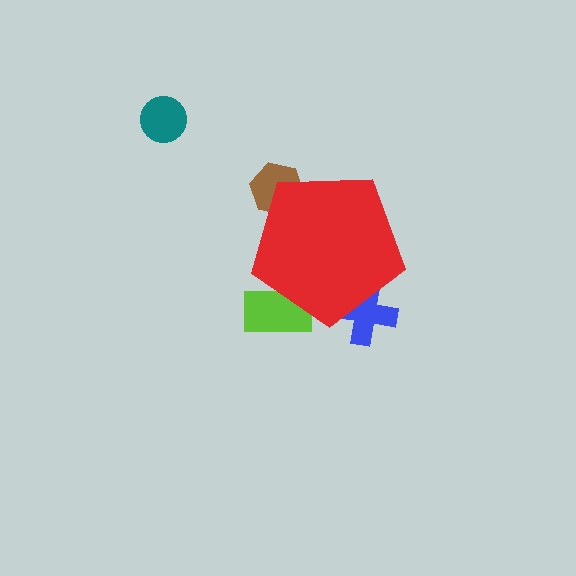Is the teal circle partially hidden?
No, the teal circle is fully visible.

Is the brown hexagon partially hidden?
Yes, the brown hexagon is partially hidden behind the red pentagon.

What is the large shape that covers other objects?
A red pentagon.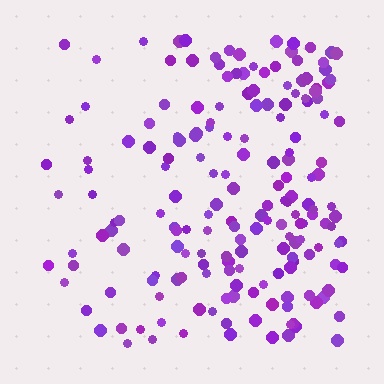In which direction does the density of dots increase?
From left to right, with the right side densest.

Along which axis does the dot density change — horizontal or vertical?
Horizontal.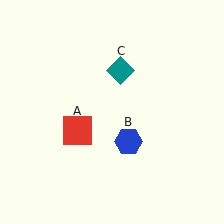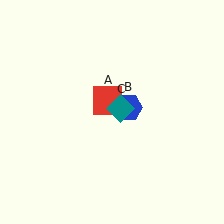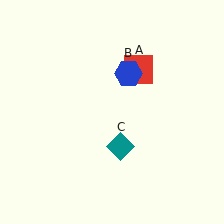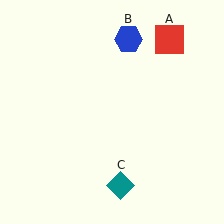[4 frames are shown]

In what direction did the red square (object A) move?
The red square (object A) moved up and to the right.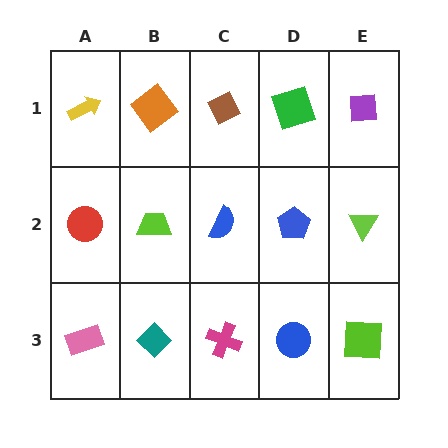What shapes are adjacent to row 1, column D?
A blue pentagon (row 2, column D), a brown diamond (row 1, column C), a purple square (row 1, column E).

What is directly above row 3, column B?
A lime trapezoid.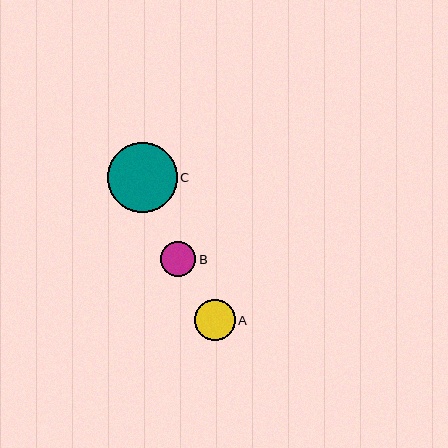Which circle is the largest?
Circle C is the largest with a size of approximately 70 pixels.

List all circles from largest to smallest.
From largest to smallest: C, A, B.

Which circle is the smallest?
Circle B is the smallest with a size of approximately 35 pixels.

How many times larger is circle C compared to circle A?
Circle C is approximately 1.7 times the size of circle A.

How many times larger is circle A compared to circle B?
Circle A is approximately 1.2 times the size of circle B.